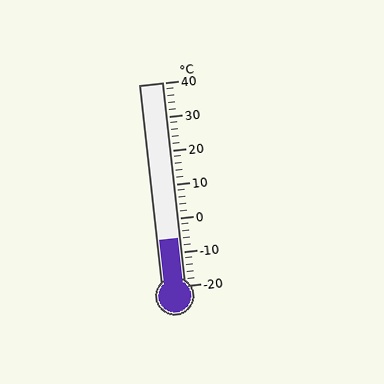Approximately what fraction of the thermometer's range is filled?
The thermometer is filled to approximately 25% of its range.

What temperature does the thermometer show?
The thermometer shows approximately -6°C.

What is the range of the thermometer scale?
The thermometer scale ranges from -20°C to 40°C.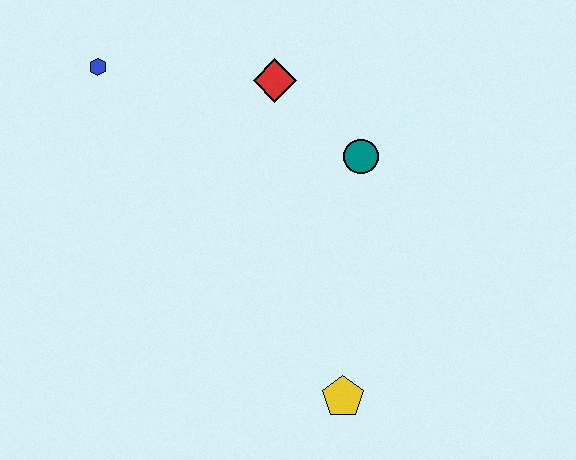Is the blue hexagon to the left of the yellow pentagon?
Yes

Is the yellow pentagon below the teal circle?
Yes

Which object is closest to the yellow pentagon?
The teal circle is closest to the yellow pentagon.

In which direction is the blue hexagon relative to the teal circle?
The blue hexagon is to the left of the teal circle.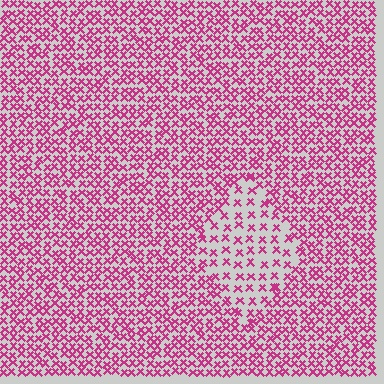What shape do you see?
I see a diamond.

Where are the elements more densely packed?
The elements are more densely packed outside the diamond boundary.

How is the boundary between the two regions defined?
The boundary is defined by a change in element density (approximately 2.0x ratio). All elements are the same color, size, and shape.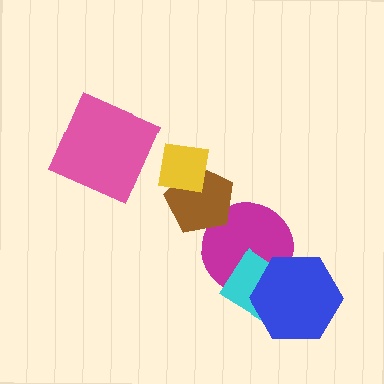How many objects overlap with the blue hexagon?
2 objects overlap with the blue hexagon.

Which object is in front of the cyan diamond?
The blue hexagon is in front of the cyan diamond.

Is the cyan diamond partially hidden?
Yes, it is partially covered by another shape.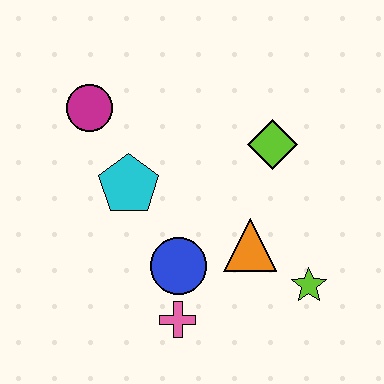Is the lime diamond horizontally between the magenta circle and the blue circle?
No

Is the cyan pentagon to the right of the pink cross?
No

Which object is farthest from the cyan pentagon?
The lime star is farthest from the cyan pentagon.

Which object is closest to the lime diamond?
The orange triangle is closest to the lime diamond.